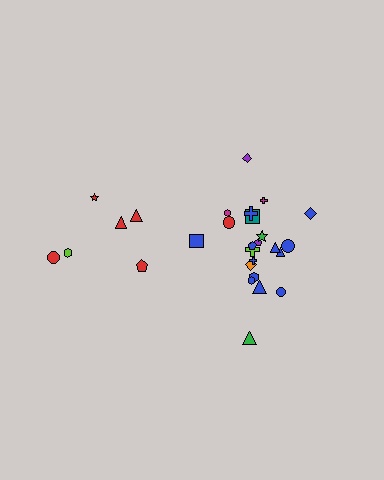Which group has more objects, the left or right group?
The right group.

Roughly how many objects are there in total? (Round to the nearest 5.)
Roughly 30 objects in total.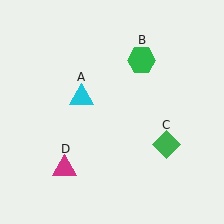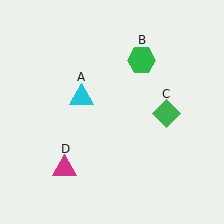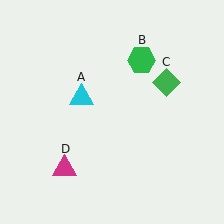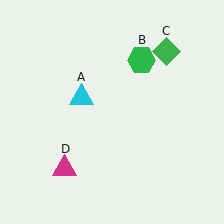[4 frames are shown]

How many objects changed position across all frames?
1 object changed position: green diamond (object C).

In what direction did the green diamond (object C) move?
The green diamond (object C) moved up.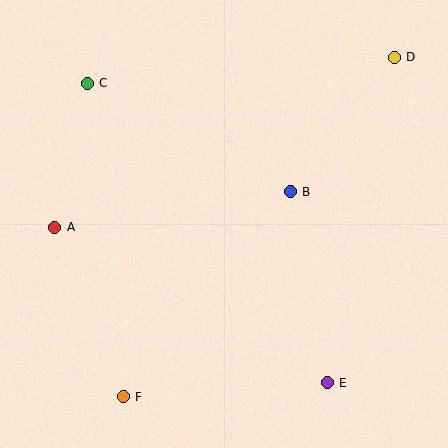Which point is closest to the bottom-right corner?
Point E is closest to the bottom-right corner.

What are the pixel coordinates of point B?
Point B is at (290, 192).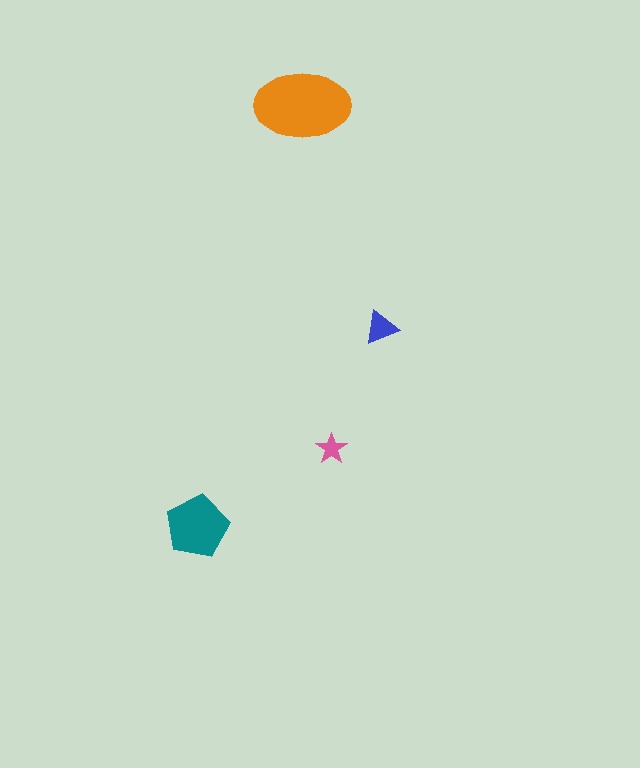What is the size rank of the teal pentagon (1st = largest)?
2nd.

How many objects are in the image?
There are 4 objects in the image.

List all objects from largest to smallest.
The orange ellipse, the teal pentagon, the blue triangle, the pink star.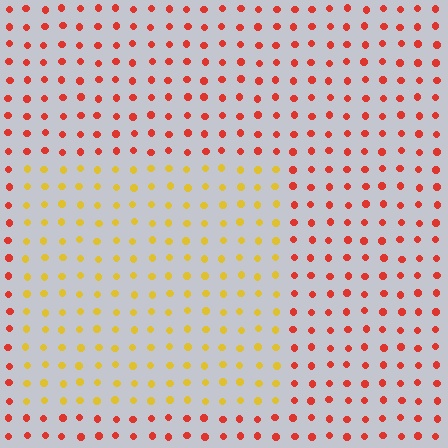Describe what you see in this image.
The image is filled with small red elements in a uniform arrangement. A rectangle-shaped region is visible where the elements are tinted to a slightly different hue, forming a subtle color boundary.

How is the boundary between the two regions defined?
The boundary is defined purely by a slight shift in hue (about 47 degrees). Spacing, size, and orientation are identical on both sides.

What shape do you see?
I see a rectangle.